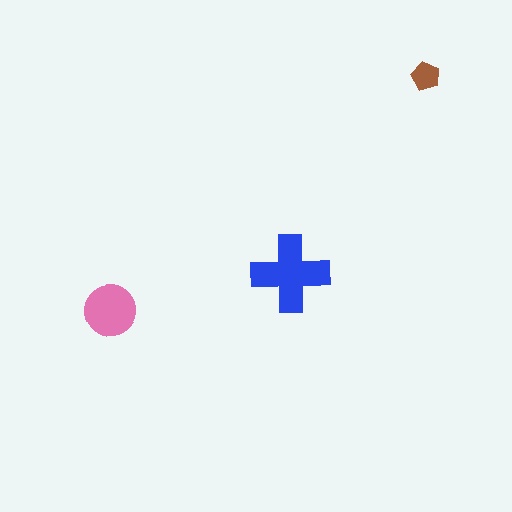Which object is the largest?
The blue cross.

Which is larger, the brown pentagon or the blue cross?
The blue cross.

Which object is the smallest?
The brown pentagon.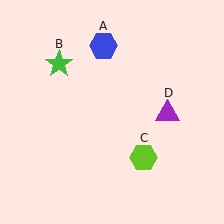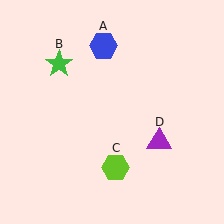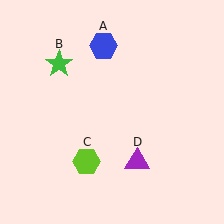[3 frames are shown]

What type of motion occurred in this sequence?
The lime hexagon (object C), purple triangle (object D) rotated clockwise around the center of the scene.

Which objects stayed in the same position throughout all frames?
Blue hexagon (object A) and green star (object B) remained stationary.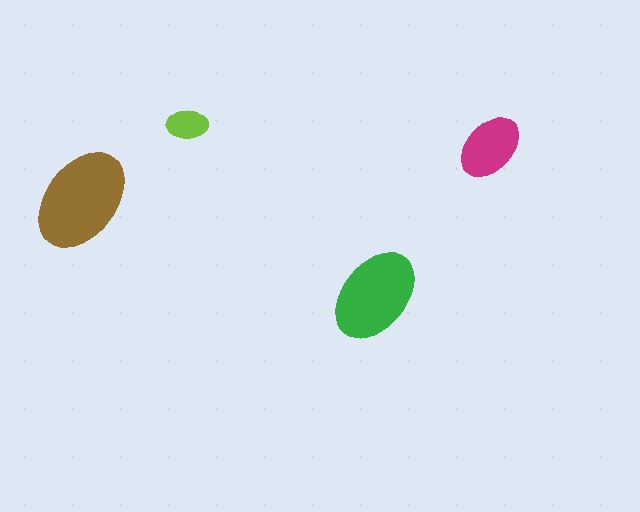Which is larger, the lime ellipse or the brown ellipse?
The brown one.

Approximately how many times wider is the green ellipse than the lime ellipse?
About 2.5 times wider.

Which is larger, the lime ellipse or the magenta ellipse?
The magenta one.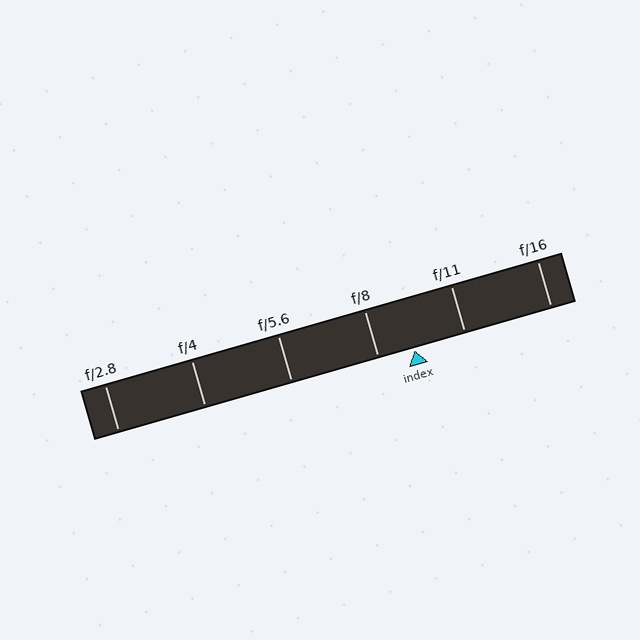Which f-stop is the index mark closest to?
The index mark is closest to f/8.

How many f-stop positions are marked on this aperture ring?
There are 6 f-stop positions marked.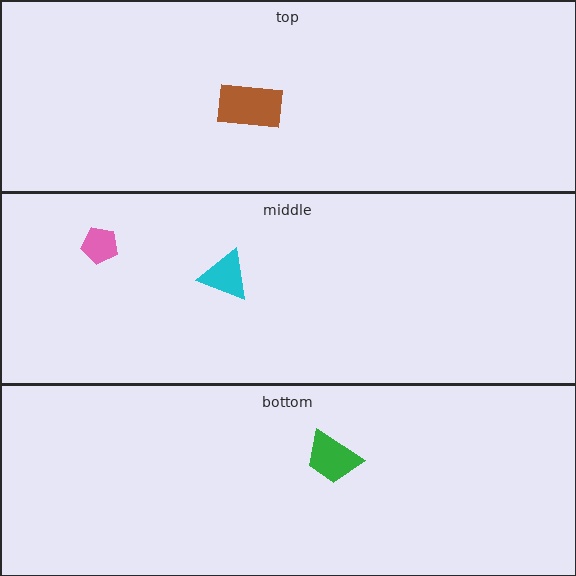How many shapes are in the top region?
1.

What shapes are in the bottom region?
The green trapezoid.